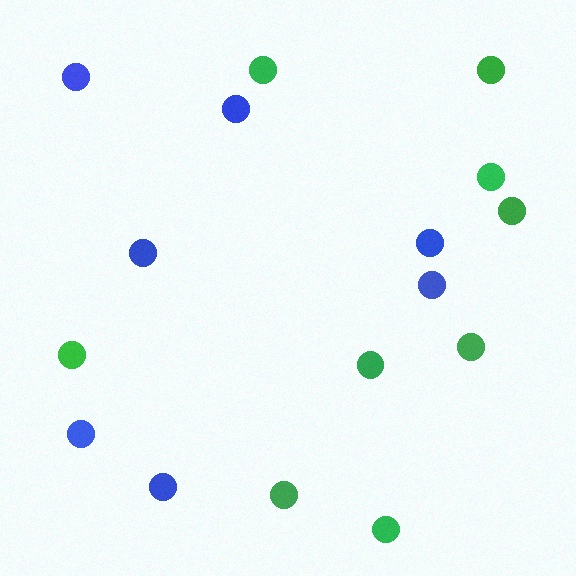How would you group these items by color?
There are 2 groups: one group of green circles (9) and one group of blue circles (7).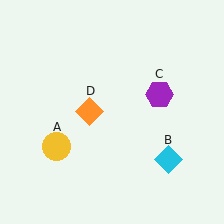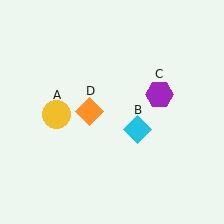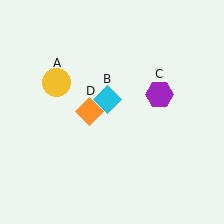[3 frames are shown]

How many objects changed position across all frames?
2 objects changed position: yellow circle (object A), cyan diamond (object B).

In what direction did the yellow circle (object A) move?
The yellow circle (object A) moved up.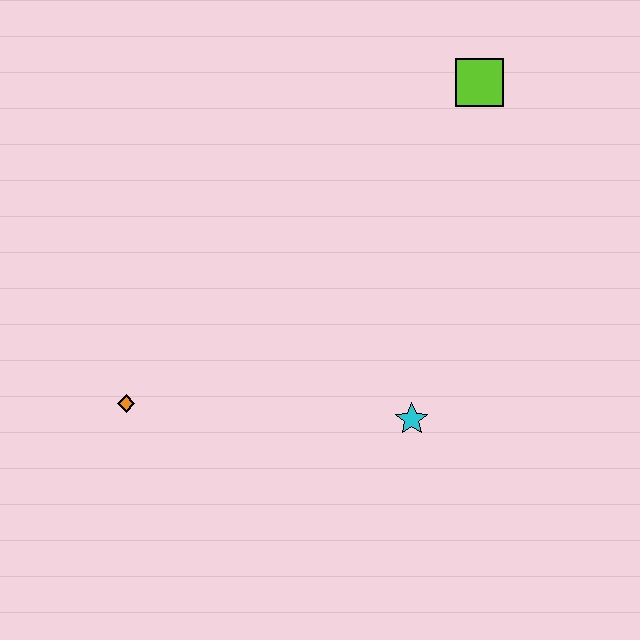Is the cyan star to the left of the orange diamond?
No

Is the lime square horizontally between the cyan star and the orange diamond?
No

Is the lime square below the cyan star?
No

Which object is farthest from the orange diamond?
The lime square is farthest from the orange diamond.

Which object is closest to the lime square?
The cyan star is closest to the lime square.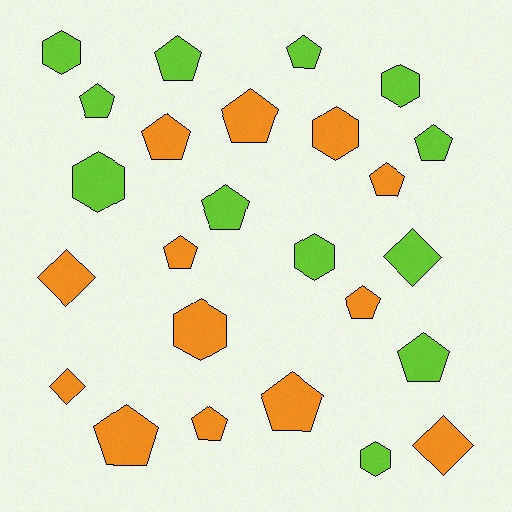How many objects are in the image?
There are 25 objects.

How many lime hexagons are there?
There are 5 lime hexagons.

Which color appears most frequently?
Orange, with 13 objects.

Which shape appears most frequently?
Pentagon, with 14 objects.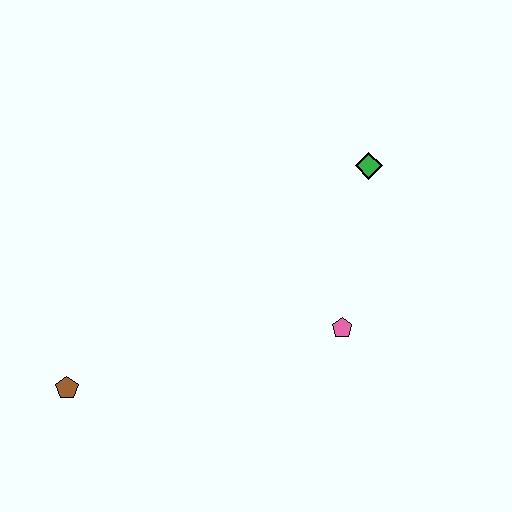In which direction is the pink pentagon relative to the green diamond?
The pink pentagon is below the green diamond.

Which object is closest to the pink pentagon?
The green diamond is closest to the pink pentagon.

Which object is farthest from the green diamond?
The brown pentagon is farthest from the green diamond.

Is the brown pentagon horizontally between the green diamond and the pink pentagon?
No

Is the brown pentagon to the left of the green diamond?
Yes